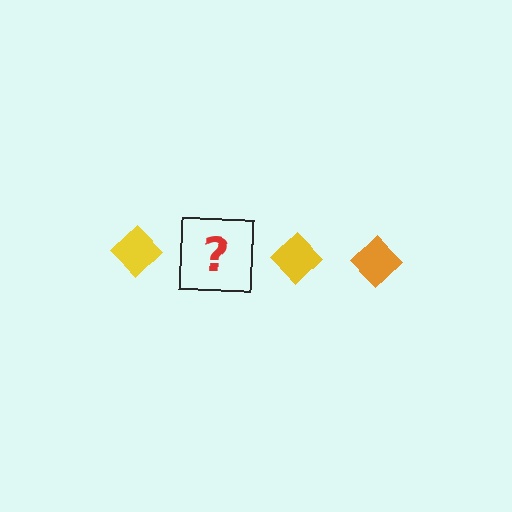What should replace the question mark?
The question mark should be replaced with an orange diamond.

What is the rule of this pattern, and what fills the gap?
The rule is that the pattern cycles through yellow, orange diamonds. The gap should be filled with an orange diamond.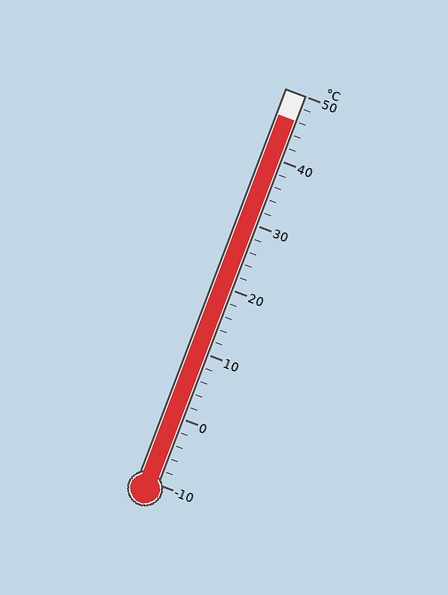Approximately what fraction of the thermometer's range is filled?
The thermometer is filled to approximately 95% of its range.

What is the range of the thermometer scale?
The thermometer scale ranges from -10°C to 50°C.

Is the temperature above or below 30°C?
The temperature is above 30°C.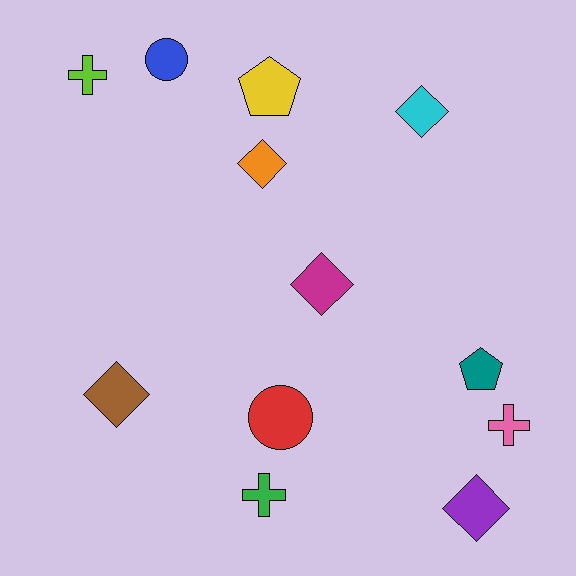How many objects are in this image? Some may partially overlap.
There are 12 objects.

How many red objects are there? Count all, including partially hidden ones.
There is 1 red object.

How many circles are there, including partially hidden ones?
There are 2 circles.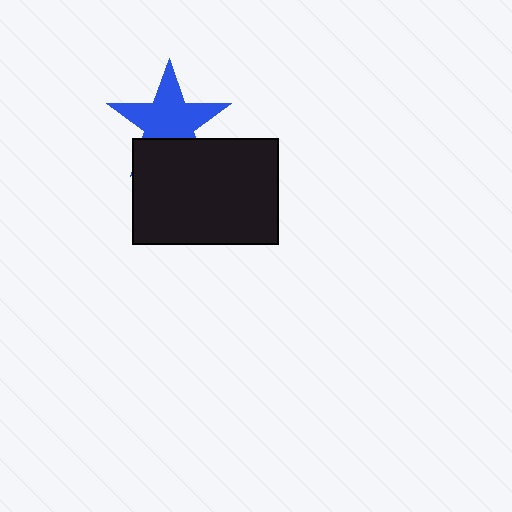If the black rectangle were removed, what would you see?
You would see the complete blue star.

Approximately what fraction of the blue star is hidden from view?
Roughly 31% of the blue star is hidden behind the black rectangle.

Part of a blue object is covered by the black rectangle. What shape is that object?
It is a star.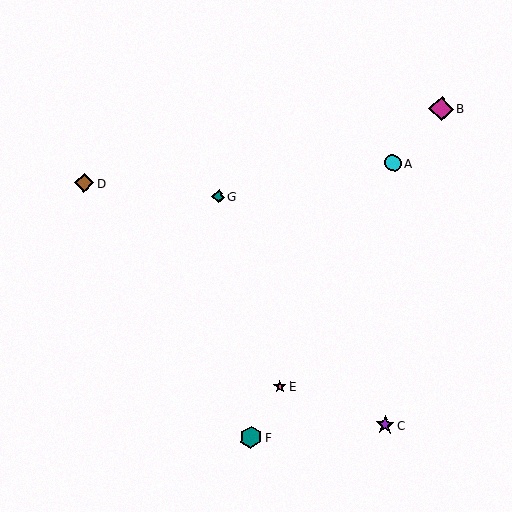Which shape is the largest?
The magenta diamond (labeled B) is the largest.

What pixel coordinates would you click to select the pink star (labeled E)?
Click at (280, 387) to select the pink star E.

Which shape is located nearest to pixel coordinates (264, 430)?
The teal hexagon (labeled F) at (251, 437) is nearest to that location.